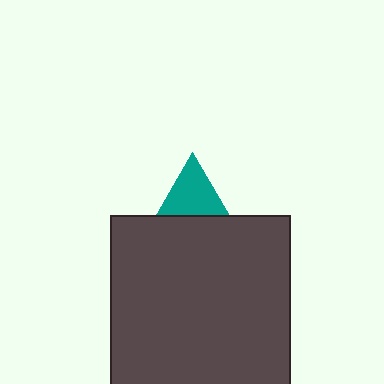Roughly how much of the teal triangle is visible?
About half of it is visible (roughly 53%).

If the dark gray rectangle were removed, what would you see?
You would see the complete teal triangle.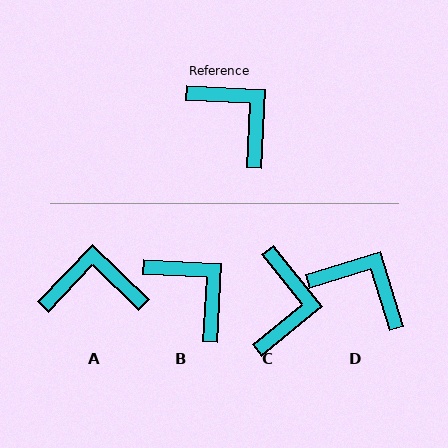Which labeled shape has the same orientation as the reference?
B.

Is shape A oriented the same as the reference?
No, it is off by about 49 degrees.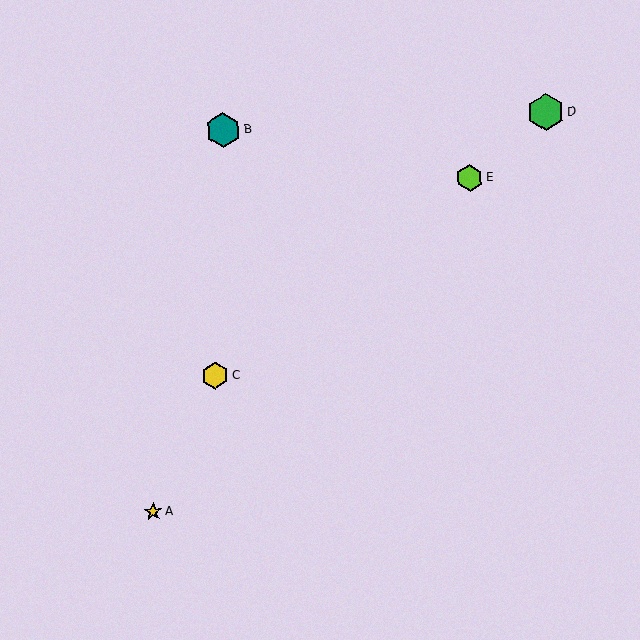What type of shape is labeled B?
Shape B is a teal hexagon.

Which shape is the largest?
The green hexagon (labeled D) is the largest.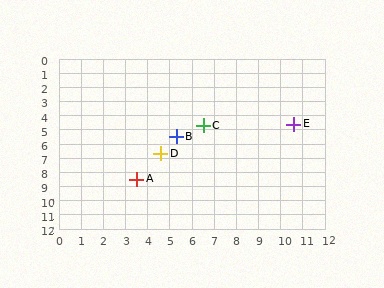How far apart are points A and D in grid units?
Points A and D are about 2.1 grid units apart.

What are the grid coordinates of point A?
Point A is at approximately (3.5, 8.5).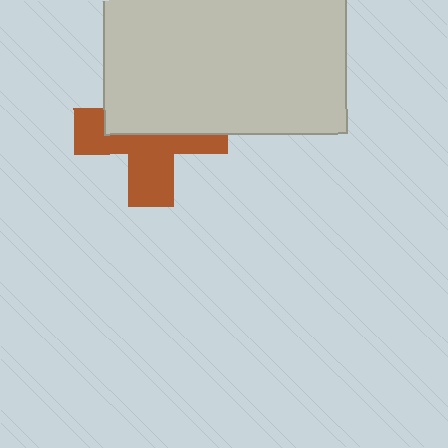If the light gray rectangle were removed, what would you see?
You would see the complete brown cross.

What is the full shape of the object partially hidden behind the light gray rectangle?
The partially hidden object is a brown cross.